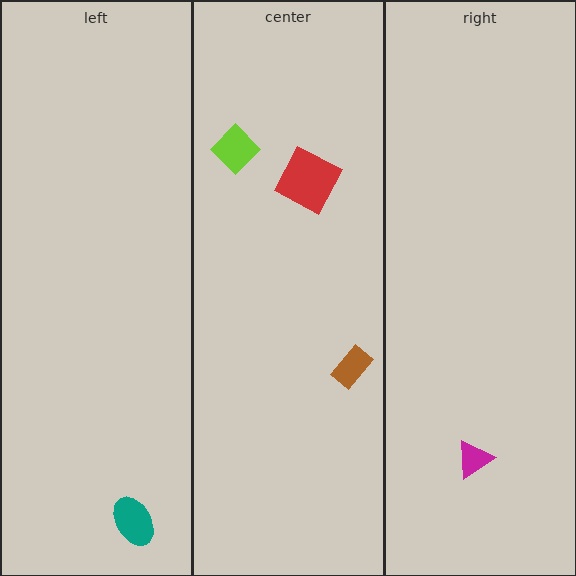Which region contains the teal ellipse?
The left region.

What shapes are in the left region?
The teal ellipse.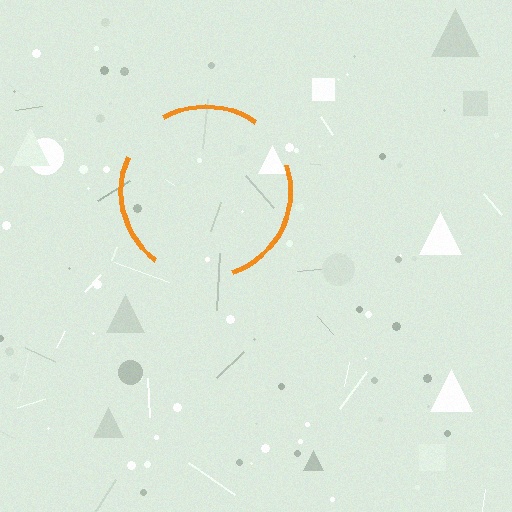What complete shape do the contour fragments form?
The contour fragments form a circle.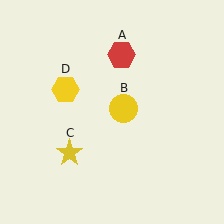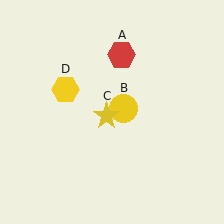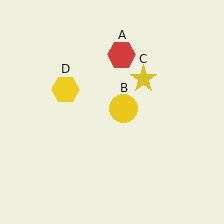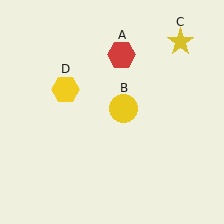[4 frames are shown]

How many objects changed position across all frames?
1 object changed position: yellow star (object C).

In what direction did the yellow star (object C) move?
The yellow star (object C) moved up and to the right.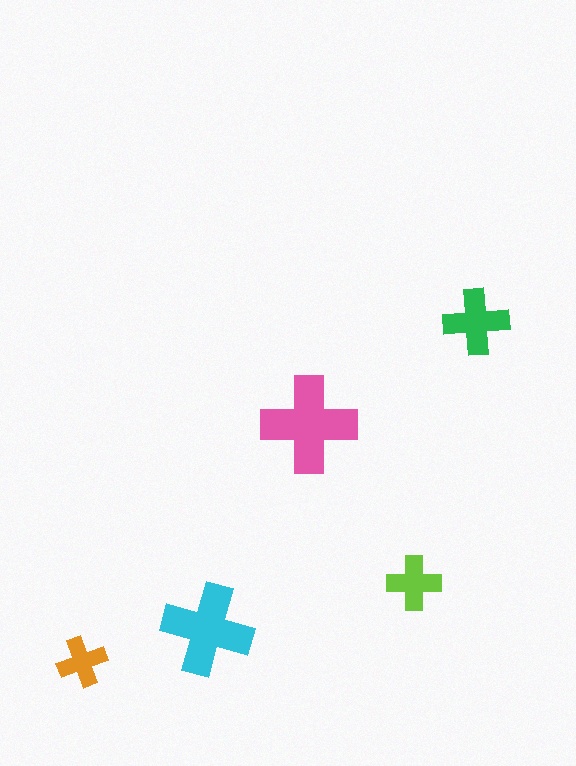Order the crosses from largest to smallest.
the pink one, the cyan one, the green one, the lime one, the orange one.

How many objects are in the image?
There are 5 objects in the image.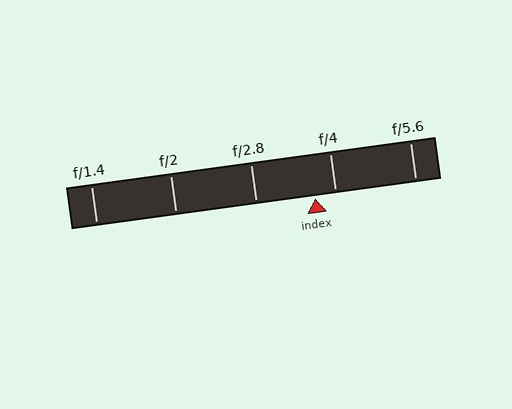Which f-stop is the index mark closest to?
The index mark is closest to f/4.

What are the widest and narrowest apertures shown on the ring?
The widest aperture shown is f/1.4 and the narrowest is f/5.6.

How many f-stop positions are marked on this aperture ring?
There are 5 f-stop positions marked.